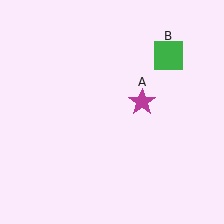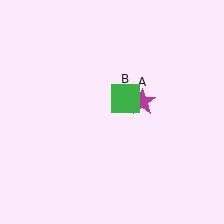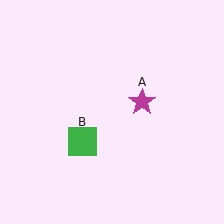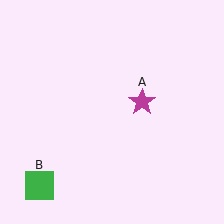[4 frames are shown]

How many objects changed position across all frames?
1 object changed position: green square (object B).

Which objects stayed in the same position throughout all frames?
Magenta star (object A) remained stationary.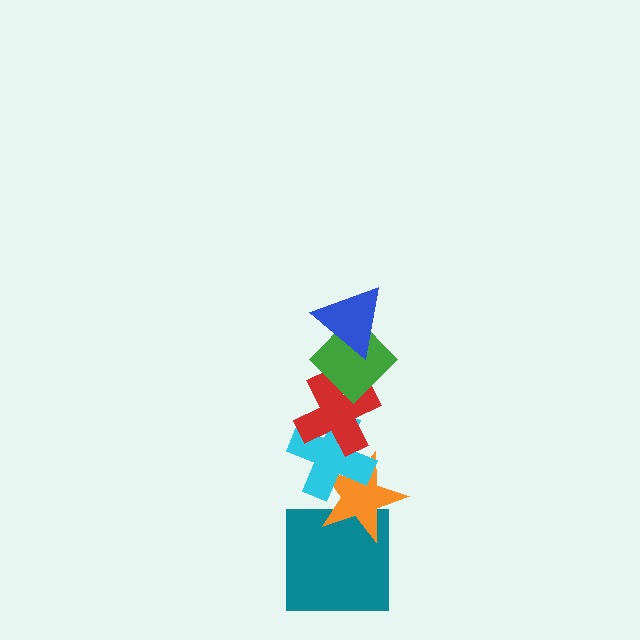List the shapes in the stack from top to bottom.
From top to bottom: the blue triangle, the green diamond, the red cross, the cyan cross, the orange star, the teal square.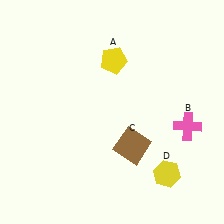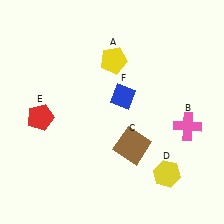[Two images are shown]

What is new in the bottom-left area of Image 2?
A red pentagon (E) was added in the bottom-left area of Image 2.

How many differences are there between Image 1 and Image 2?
There are 2 differences between the two images.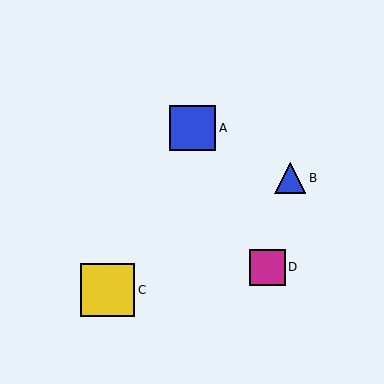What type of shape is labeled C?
Shape C is a yellow square.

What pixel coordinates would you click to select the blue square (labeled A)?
Click at (193, 128) to select the blue square A.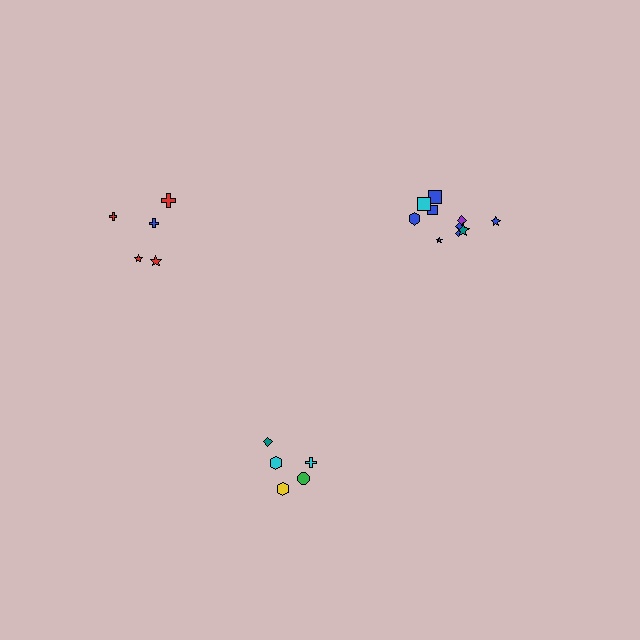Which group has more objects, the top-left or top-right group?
The top-right group.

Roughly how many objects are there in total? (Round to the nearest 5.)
Roughly 20 objects in total.